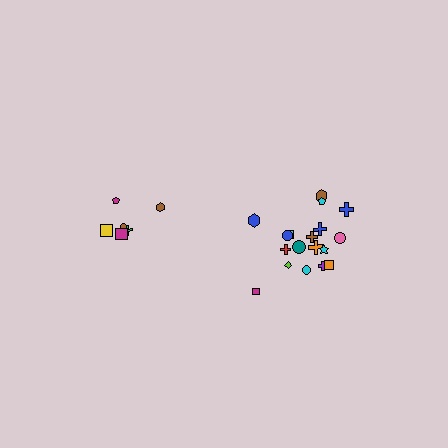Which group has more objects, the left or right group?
The right group.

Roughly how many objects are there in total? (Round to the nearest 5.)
Roughly 25 objects in total.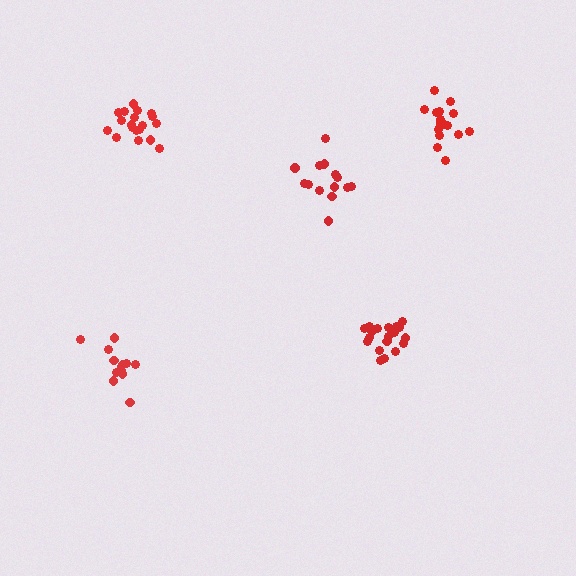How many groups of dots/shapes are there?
There are 5 groups.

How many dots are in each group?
Group 1: 18 dots, Group 2: 19 dots, Group 3: 13 dots, Group 4: 19 dots, Group 5: 14 dots (83 total).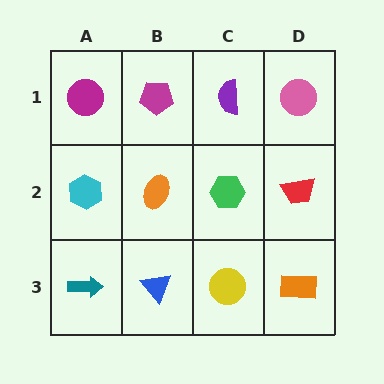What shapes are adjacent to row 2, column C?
A purple semicircle (row 1, column C), a yellow circle (row 3, column C), an orange ellipse (row 2, column B), a red trapezoid (row 2, column D).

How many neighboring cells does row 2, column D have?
3.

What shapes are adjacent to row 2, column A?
A magenta circle (row 1, column A), a teal arrow (row 3, column A), an orange ellipse (row 2, column B).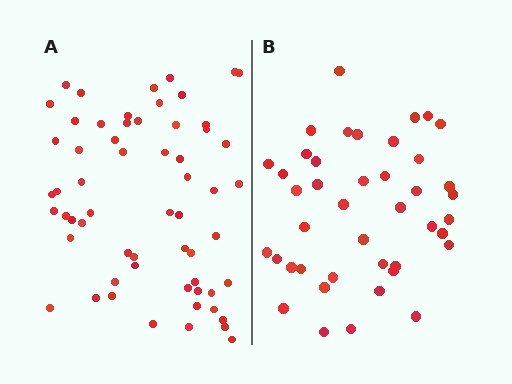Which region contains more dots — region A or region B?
Region A (the left region) has more dots.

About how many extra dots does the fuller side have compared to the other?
Region A has approximately 20 more dots than region B.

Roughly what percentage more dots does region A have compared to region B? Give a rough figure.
About 45% more.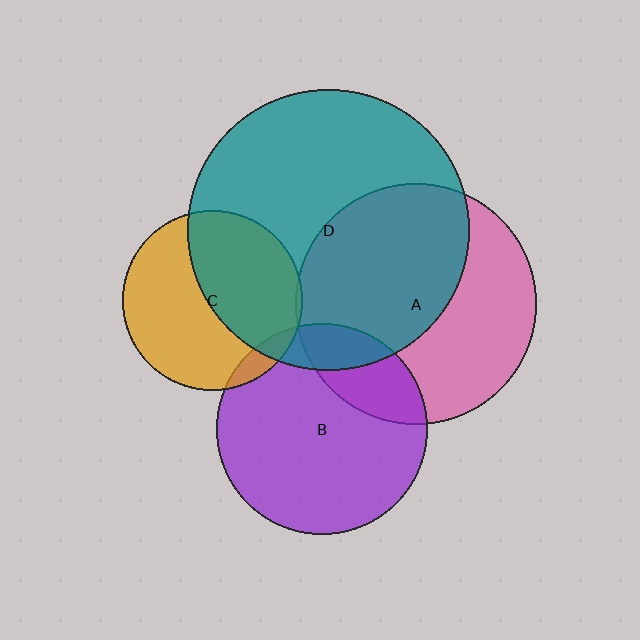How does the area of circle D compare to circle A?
Approximately 1.4 times.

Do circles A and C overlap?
Yes.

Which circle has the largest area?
Circle D (teal).